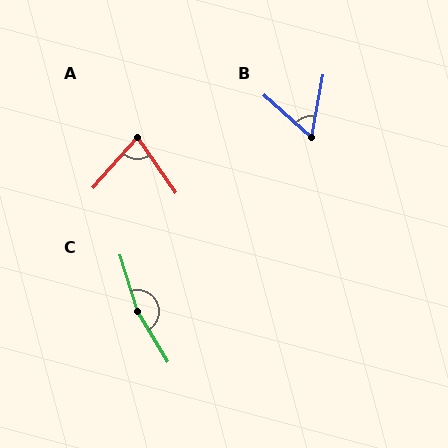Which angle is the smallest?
B, at approximately 58 degrees.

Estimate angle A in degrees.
Approximately 76 degrees.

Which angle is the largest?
C, at approximately 166 degrees.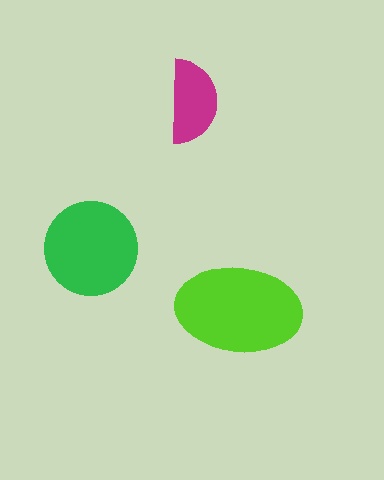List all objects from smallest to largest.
The magenta semicircle, the green circle, the lime ellipse.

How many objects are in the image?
There are 3 objects in the image.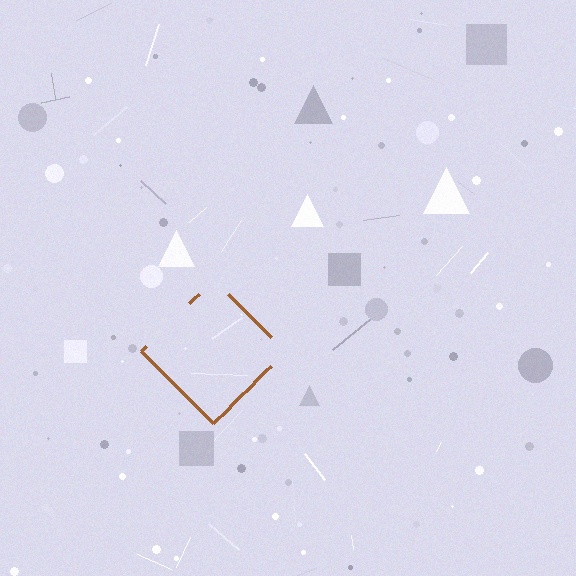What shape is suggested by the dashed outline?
The dashed outline suggests a diamond.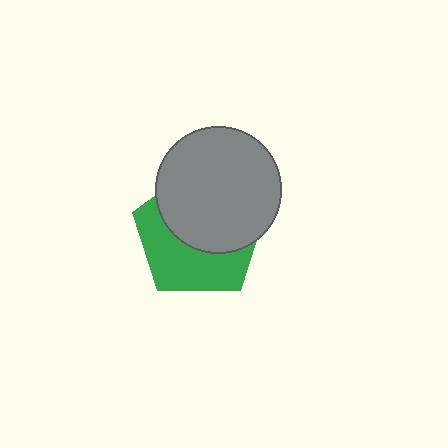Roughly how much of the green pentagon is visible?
About half of it is visible (roughly 46%).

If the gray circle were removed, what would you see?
You would see the complete green pentagon.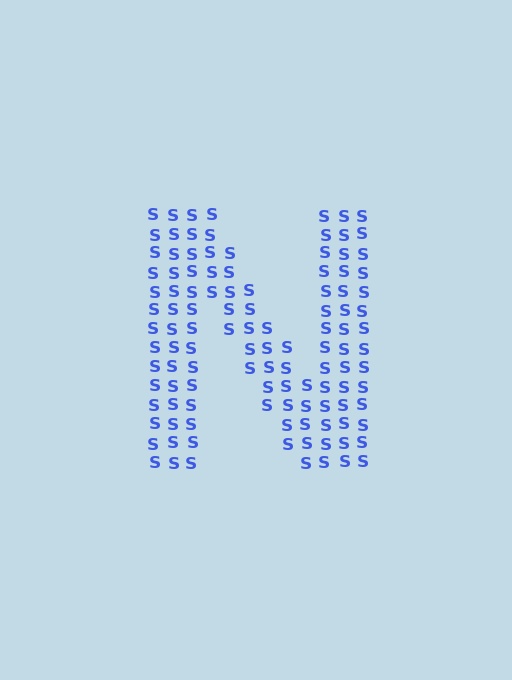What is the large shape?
The large shape is the letter N.